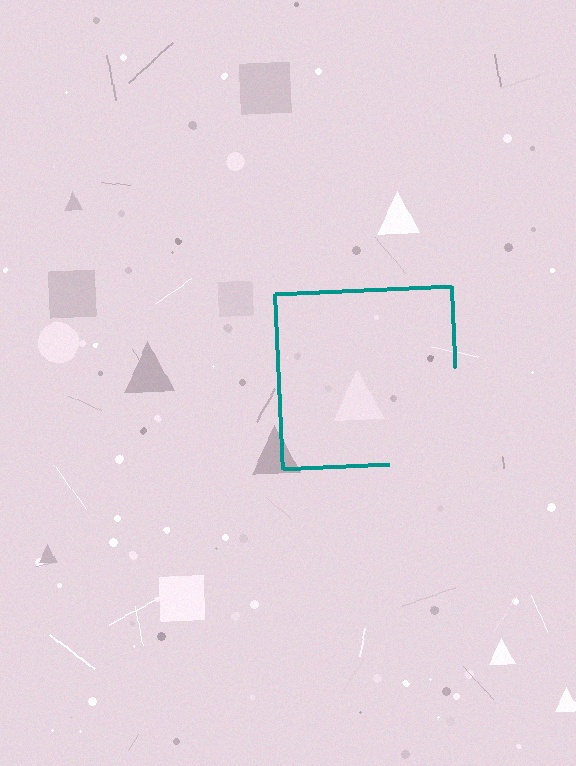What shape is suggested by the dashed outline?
The dashed outline suggests a square.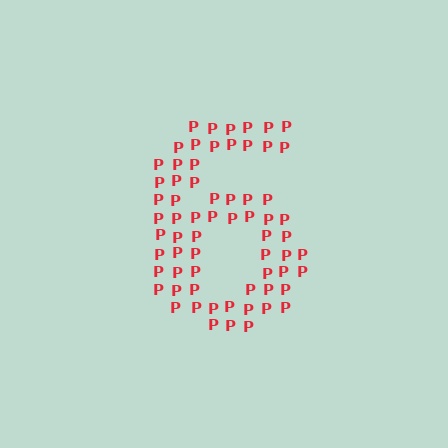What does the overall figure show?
The overall figure shows the digit 6.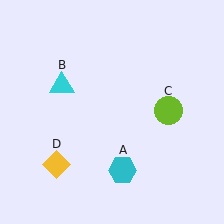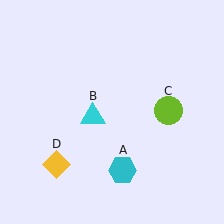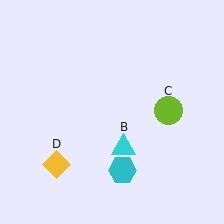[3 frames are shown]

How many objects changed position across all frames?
1 object changed position: cyan triangle (object B).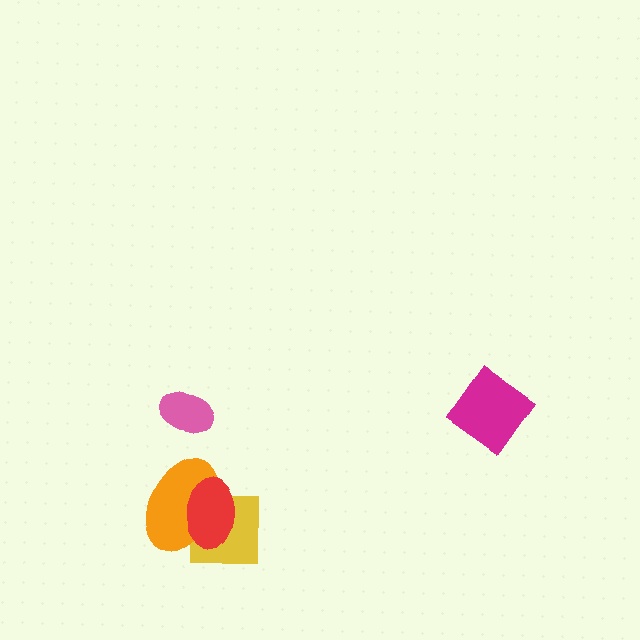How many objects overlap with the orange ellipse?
2 objects overlap with the orange ellipse.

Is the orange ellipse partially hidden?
Yes, it is partially covered by another shape.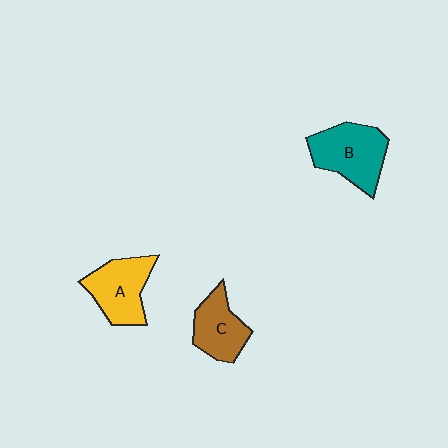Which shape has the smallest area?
Shape C (brown).